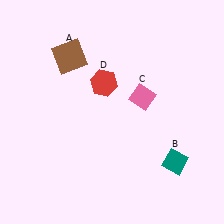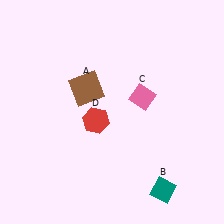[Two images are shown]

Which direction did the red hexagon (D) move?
The red hexagon (D) moved down.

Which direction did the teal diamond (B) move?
The teal diamond (B) moved down.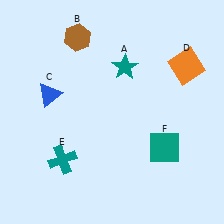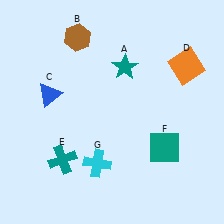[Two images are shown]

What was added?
A cyan cross (G) was added in Image 2.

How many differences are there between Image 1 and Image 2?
There is 1 difference between the two images.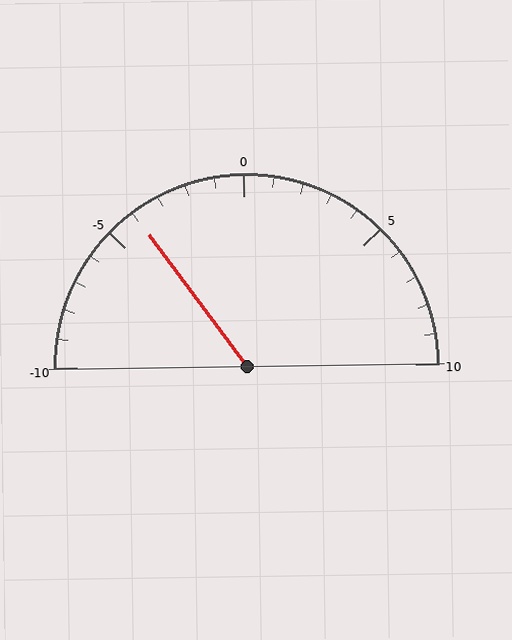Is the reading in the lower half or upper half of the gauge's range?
The reading is in the lower half of the range (-10 to 10).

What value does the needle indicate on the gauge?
The needle indicates approximately -4.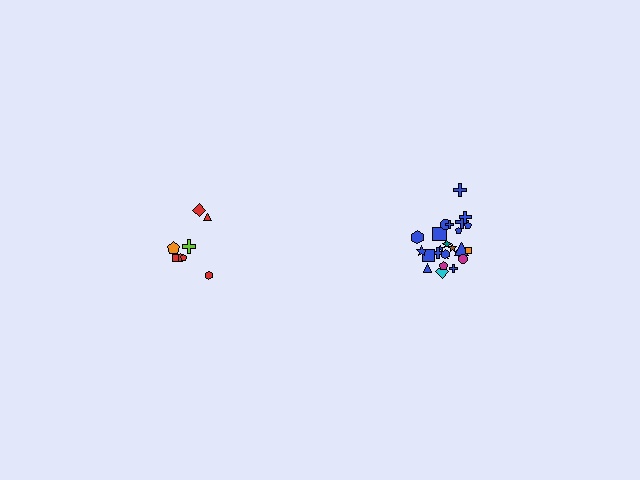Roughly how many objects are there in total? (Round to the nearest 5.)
Roughly 35 objects in total.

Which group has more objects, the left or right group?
The right group.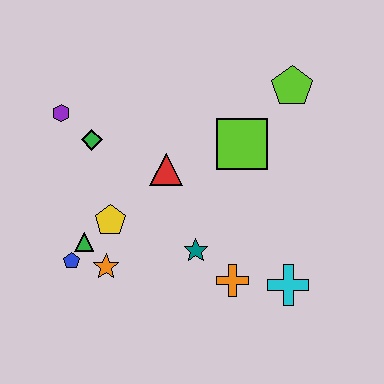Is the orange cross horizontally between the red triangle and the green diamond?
No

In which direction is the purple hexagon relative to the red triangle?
The purple hexagon is to the left of the red triangle.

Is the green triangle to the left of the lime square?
Yes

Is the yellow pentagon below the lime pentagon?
Yes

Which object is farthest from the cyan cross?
The purple hexagon is farthest from the cyan cross.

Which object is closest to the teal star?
The orange cross is closest to the teal star.